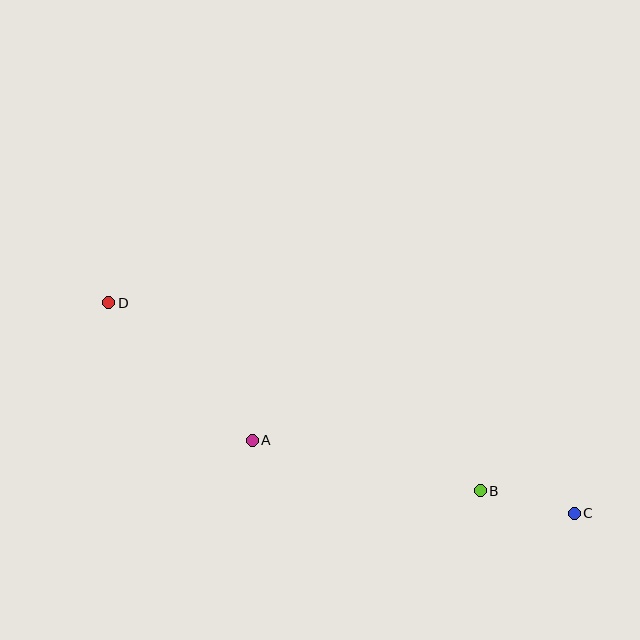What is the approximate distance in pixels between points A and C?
The distance between A and C is approximately 330 pixels.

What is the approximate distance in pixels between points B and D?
The distance between B and D is approximately 417 pixels.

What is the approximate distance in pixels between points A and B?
The distance between A and B is approximately 234 pixels.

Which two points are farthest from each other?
Points C and D are farthest from each other.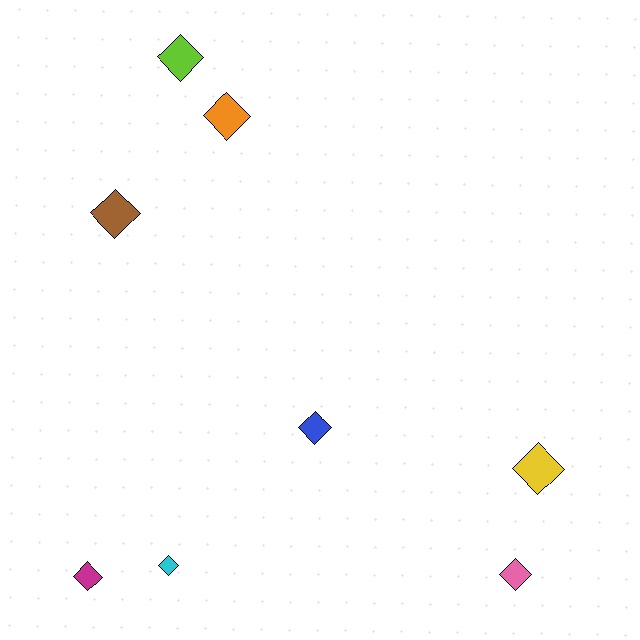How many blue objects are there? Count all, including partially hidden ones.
There is 1 blue object.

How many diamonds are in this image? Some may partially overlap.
There are 8 diamonds.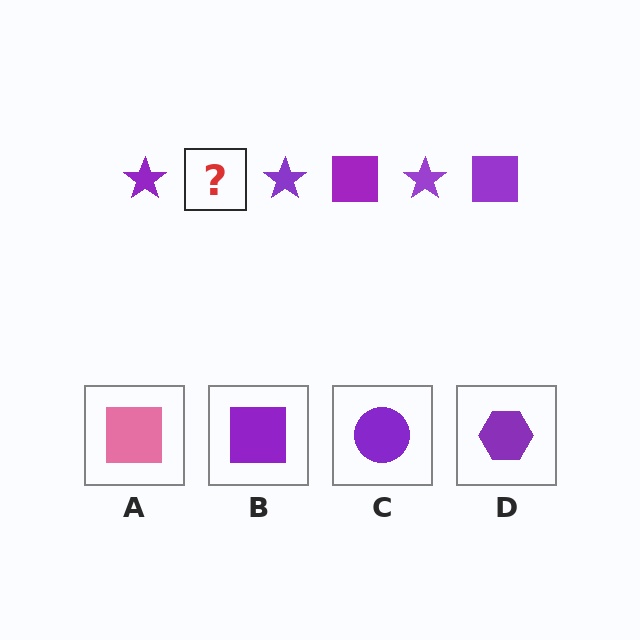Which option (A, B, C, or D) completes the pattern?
B.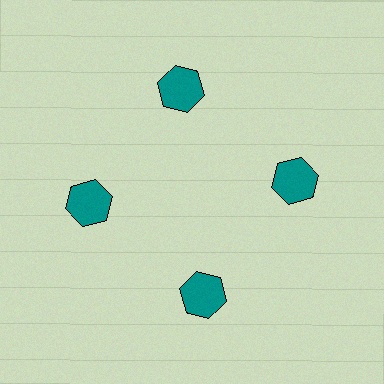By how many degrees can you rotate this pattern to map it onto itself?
The pattern maps onto itself every 90 degrees of rotation.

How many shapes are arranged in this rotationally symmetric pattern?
There are 4 shapes, arranged in 4 groups of 1.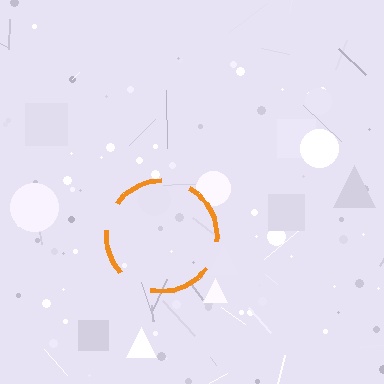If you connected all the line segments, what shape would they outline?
They would outline a circle.